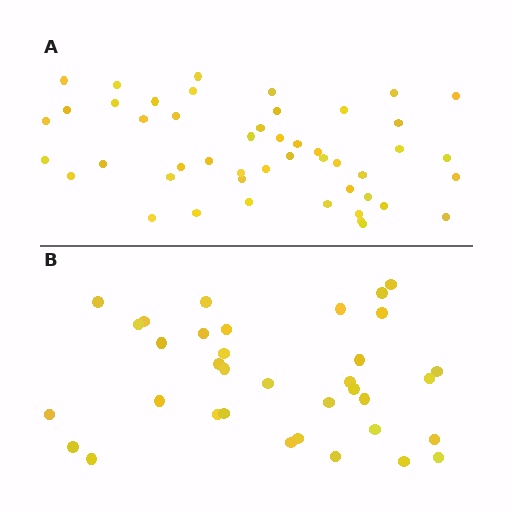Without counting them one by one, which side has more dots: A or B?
Region A (the top region) has more dots.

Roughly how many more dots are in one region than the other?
Region A has approximately 15 more dots than region B.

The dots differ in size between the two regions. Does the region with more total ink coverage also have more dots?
No. Region B has more total ink coverage because its dots are larger, but region A actually contains more individual dots. Total area can be misleading — the number of items is what matters here.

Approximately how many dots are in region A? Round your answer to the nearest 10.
About 50 dots. (The exact count is 48, which rounds to 50.)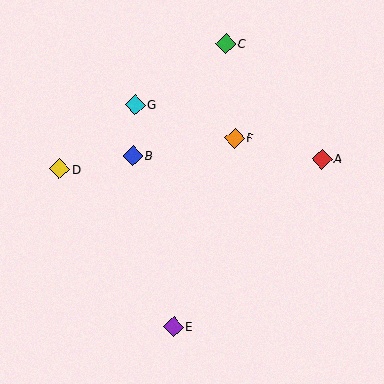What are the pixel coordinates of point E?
Point E is at (174, 326).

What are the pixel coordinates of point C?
Point C is at (226, 44).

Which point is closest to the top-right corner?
Point C is closest to the top-right corner.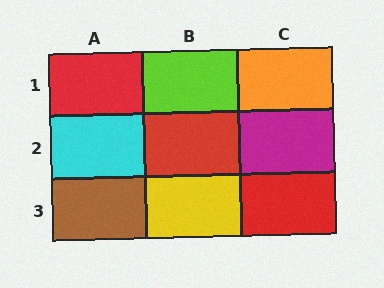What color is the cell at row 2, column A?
Cyan.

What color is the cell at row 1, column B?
Lime.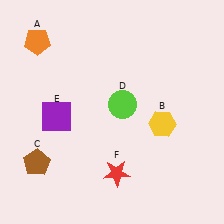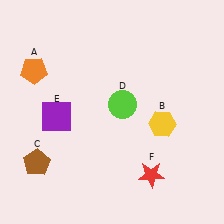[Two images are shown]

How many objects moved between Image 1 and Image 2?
2 objects moved between the two images.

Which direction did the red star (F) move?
The red star (F) moved right.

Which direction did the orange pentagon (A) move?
The orange pentagon (A) moved down.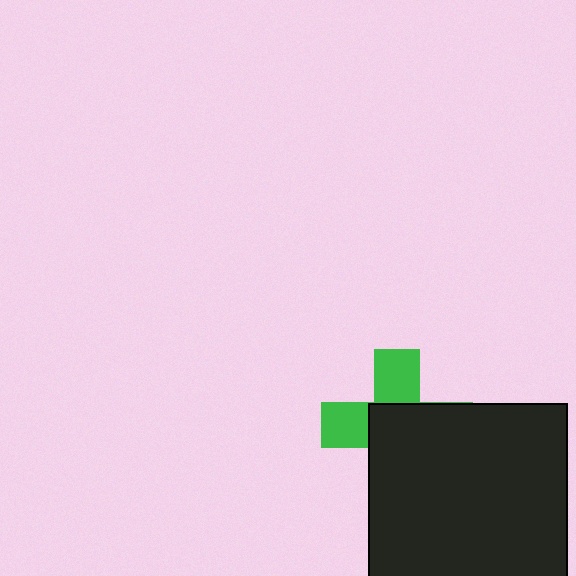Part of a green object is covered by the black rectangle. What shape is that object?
It is a cross.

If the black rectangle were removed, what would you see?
You would see the complete green cross.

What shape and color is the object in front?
The object in front is a black rectangle.